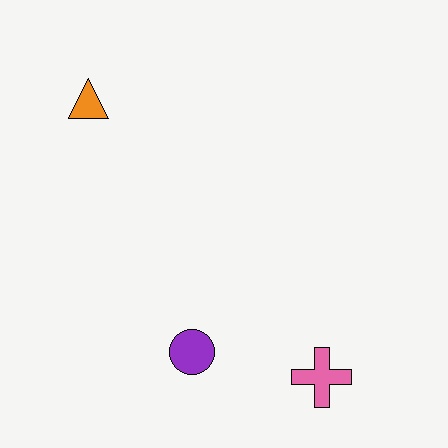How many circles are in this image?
There is 1 circle.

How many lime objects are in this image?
There are no lime objects.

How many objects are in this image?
There are 3 objects.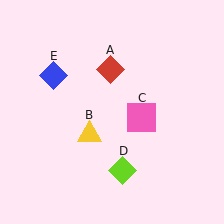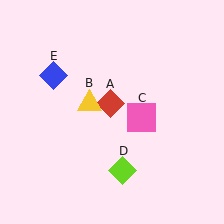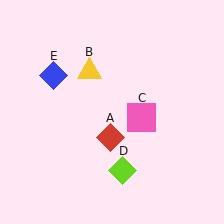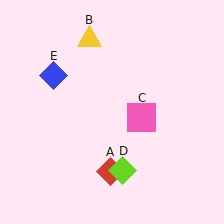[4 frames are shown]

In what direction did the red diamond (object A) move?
The red diamond (object A) moved down.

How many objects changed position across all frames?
2 objects changed position: red diamond (object A), yellow triangle (object B).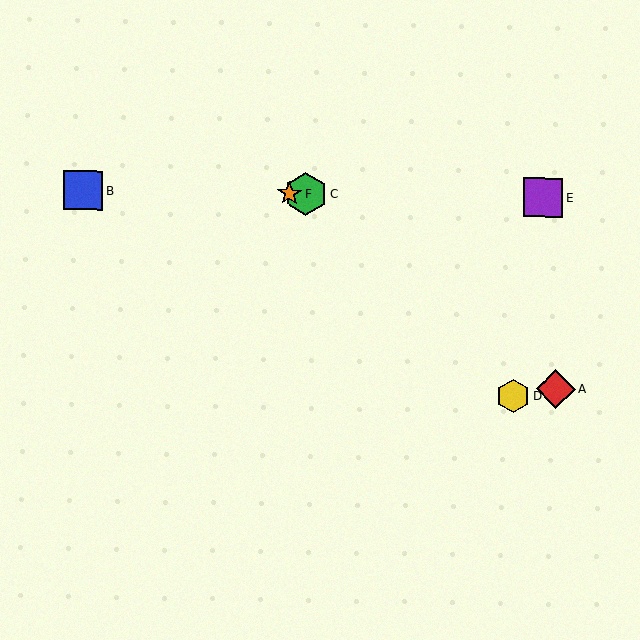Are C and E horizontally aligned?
Yes, both are at y≈194.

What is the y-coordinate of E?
Object E is at y≈197.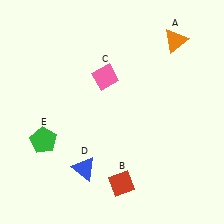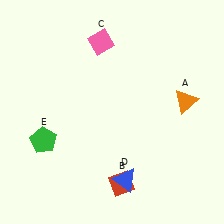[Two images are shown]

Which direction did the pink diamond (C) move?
The pink diamond (C) moved up.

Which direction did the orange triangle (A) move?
The orange triangle (A) moved down.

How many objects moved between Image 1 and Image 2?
3 objects moved between the two images.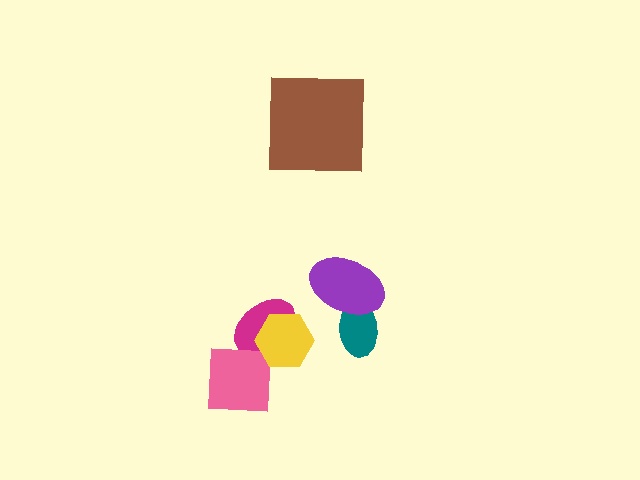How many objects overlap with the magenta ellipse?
1 object overlaps with the magenta ellipse.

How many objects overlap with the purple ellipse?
1 object overlaps with the purple ellipse.